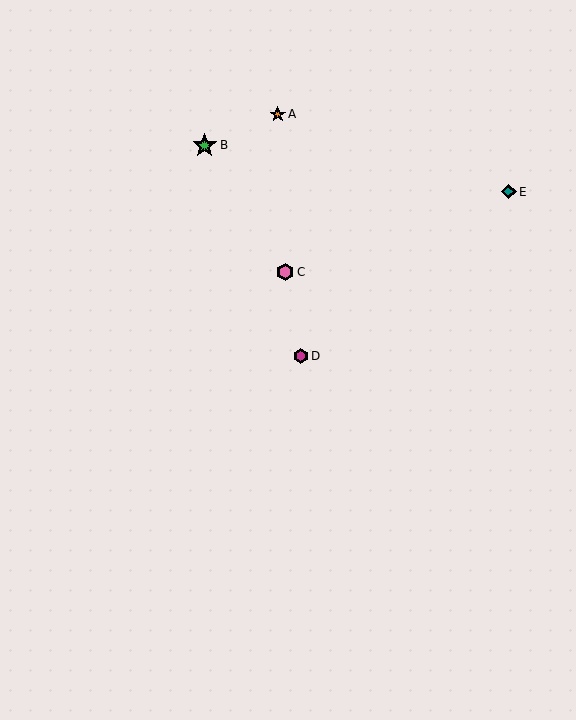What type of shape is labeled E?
Shape E is a teal diamond.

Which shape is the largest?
The green star (labeled B) is the largest.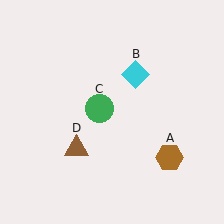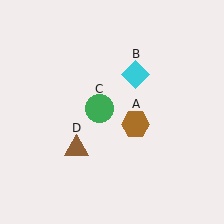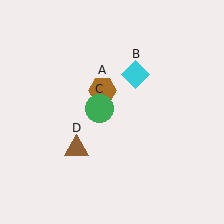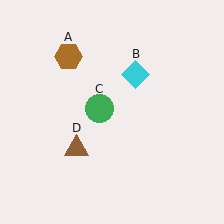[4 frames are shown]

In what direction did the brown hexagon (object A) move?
The brown hexagon (object A) moved up and to the left.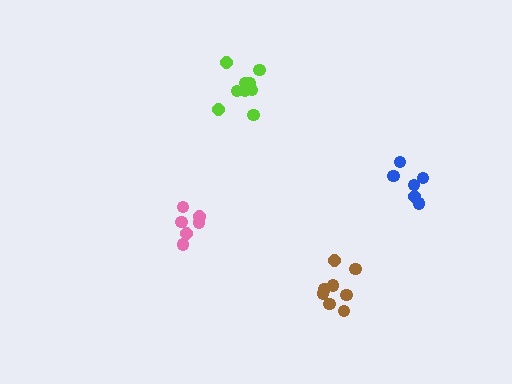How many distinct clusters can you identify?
There are 4 distinct clusters.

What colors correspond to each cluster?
The clusters are colored: blue, brown, pink, lime.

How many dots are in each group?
Group 1: 6 dots, Group 2: 8 dots, Group 3: 6 dots, Group 4: 9 dots (29 total).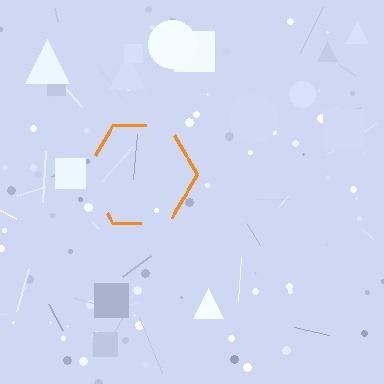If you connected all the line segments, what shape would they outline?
They would outline a hexagon.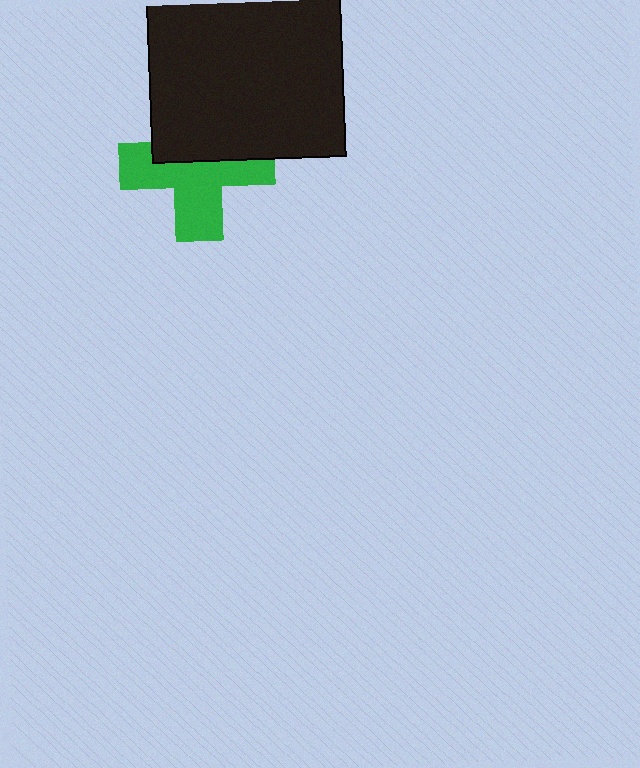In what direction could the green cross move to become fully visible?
The green cross could move down. That would shift it out from behind the black square entirely.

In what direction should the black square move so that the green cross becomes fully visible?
The black square should move up. That is the shortest direction to clear the overlap and leave the green cross fully visible.